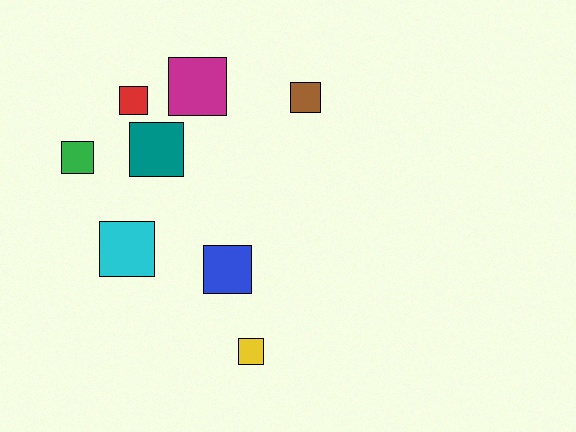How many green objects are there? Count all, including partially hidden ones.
There is 1 green object.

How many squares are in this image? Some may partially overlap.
There are 8 squares.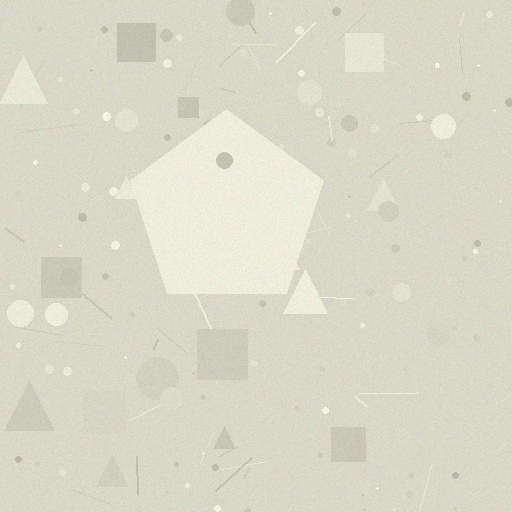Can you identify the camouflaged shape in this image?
The camouflaged shape is a pentagon.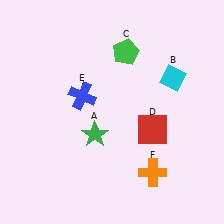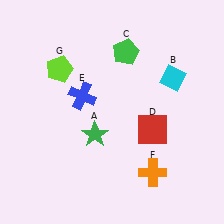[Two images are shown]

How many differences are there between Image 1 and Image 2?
There is 1 difference between the two images.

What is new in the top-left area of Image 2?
A lime pentagon (G) was added in the top-left area of Image 2.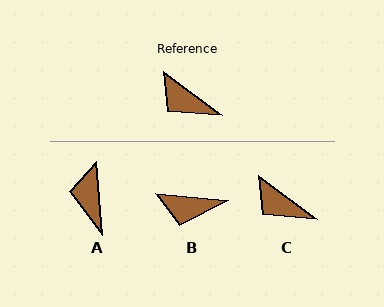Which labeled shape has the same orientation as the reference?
C.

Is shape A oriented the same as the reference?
No, it is off by about 49 degrees.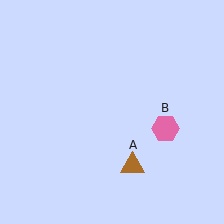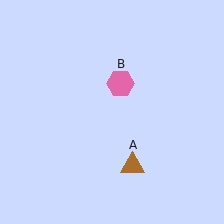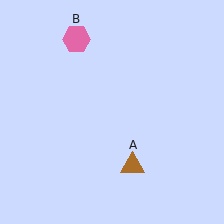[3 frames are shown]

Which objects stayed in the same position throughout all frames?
Brown triangle (object A) remained stationary.